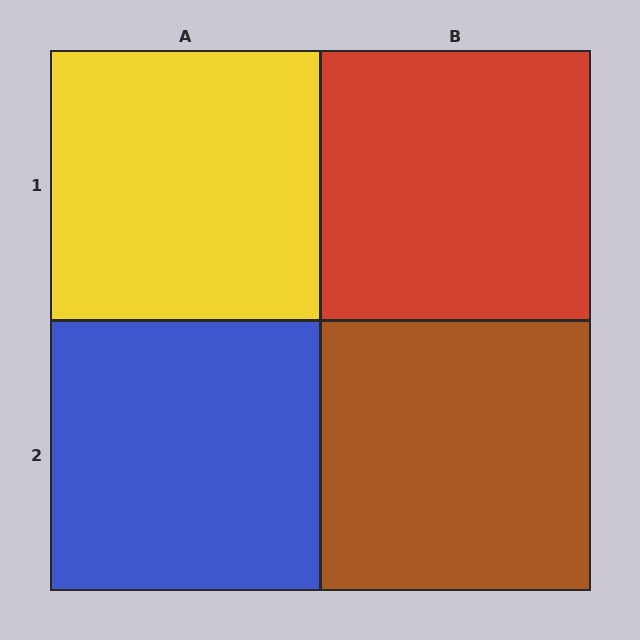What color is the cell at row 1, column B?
Red.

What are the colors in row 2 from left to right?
Blue, brown.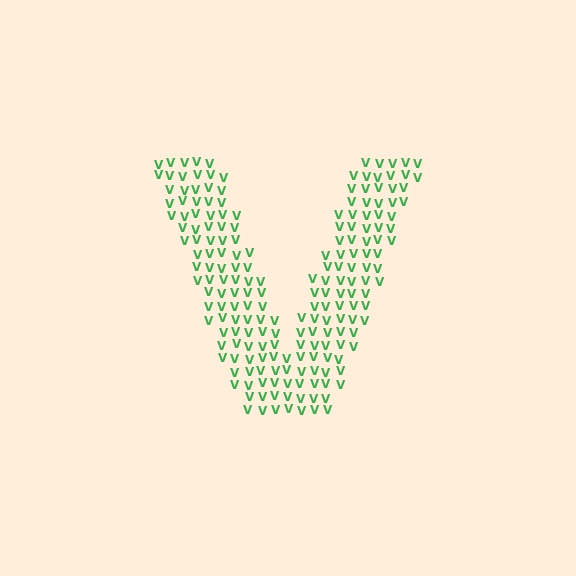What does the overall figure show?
The overall figure shows the letter V.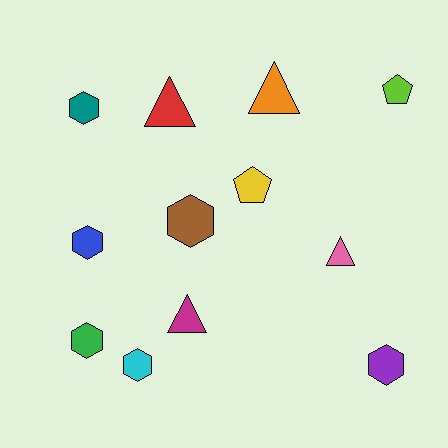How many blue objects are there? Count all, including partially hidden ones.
There is 1 blue object.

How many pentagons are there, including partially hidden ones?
There are 2 pentagons.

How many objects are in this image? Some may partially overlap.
There are 12 objects.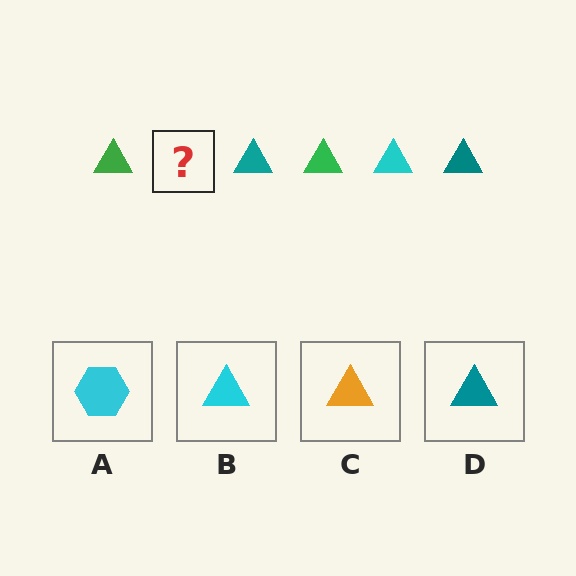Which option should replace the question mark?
Option B.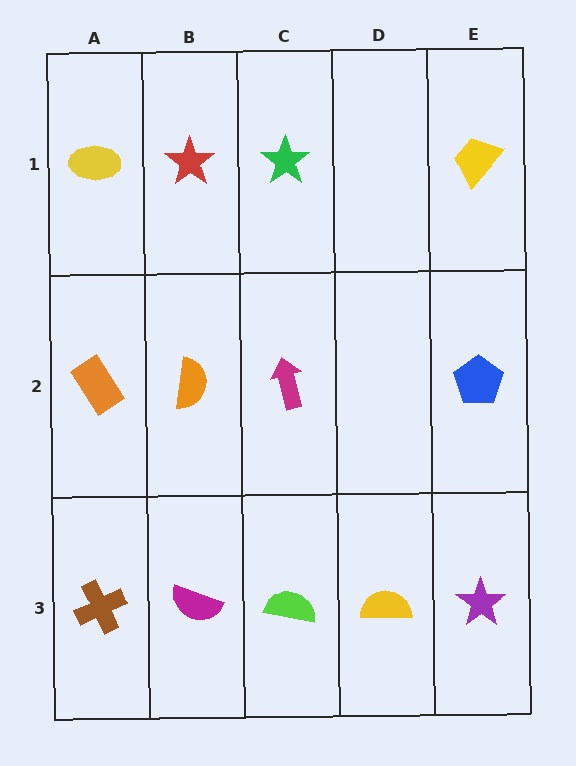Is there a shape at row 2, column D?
No, that cell is empty.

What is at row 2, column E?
A blue pentagon.